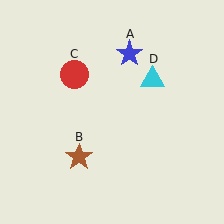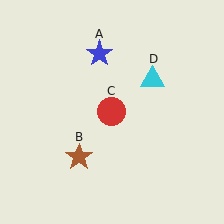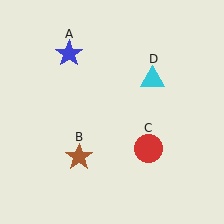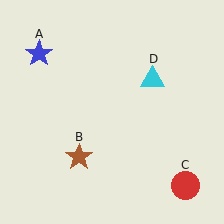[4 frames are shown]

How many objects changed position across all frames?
2 objects changed position: blue star (object A), red circle (object C).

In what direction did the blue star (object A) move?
The blue star (object A) moved left.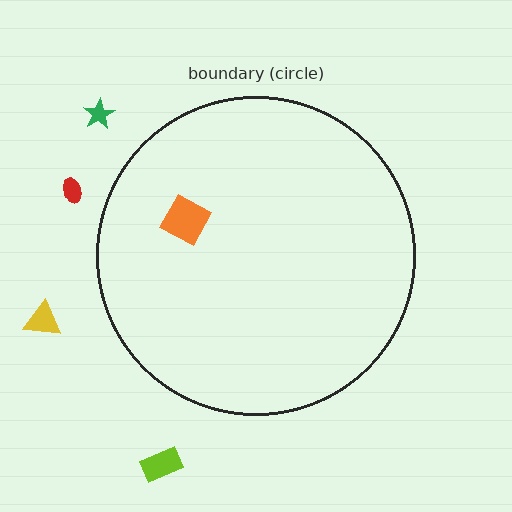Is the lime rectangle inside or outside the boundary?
Outside.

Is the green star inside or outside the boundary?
Outside.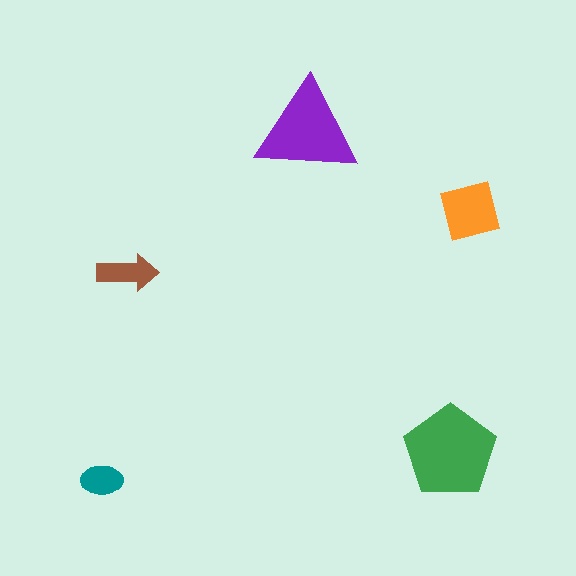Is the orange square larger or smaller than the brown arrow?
Larger.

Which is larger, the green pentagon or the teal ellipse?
The green pentagon.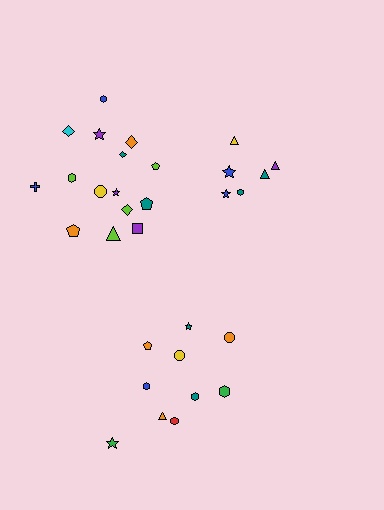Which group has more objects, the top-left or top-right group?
The top-left group.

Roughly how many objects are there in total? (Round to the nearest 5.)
Roughly 30 objects in total.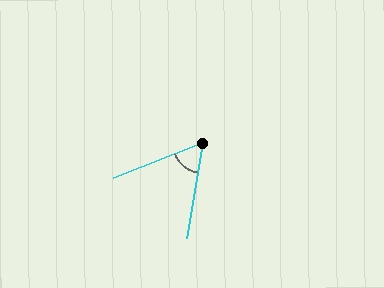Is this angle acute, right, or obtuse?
It is acute.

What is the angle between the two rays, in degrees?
Approximately 59 degrees.